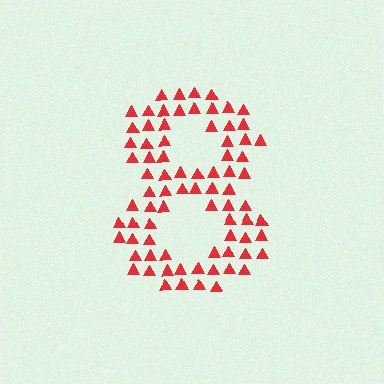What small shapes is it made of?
It is made of small triangles.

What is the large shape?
The large shape is the digit 8.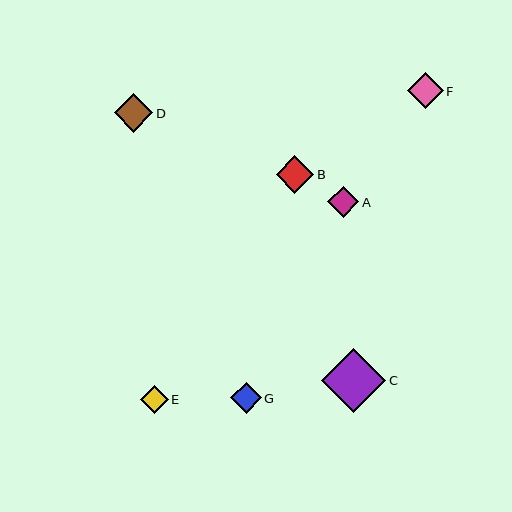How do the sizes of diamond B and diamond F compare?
Diamond B and diamond F are approximately the same size.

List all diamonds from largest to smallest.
From largest to smallest: C, D, B, F, A, G, E.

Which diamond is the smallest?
Diamond E is the smallest with a size of approximately 28 pixels.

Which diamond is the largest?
Diamond C is the largest with a size of approximately 64 pixels.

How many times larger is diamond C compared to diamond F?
Diamond C is approximately 1.8 times the size of diamond F.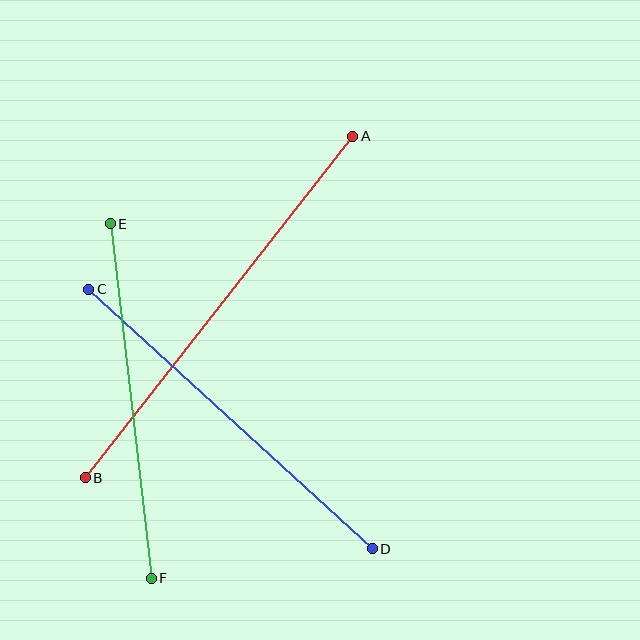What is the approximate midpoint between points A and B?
The midpoint is at approximately (219, 307) pixels.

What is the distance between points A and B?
The distance is approximately 434 pixels.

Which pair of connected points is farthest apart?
Points A and B are farthest apart.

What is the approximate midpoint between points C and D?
The midpoint is at approximately (231, 419) pixels.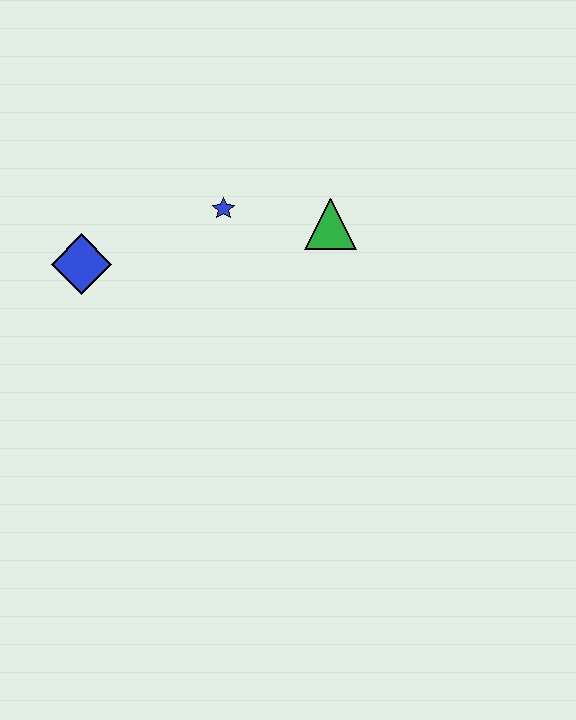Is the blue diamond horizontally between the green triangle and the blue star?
No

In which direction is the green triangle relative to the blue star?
The green triangle is to the right of the blue star.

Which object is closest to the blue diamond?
The blue star is closest to the blue diamond.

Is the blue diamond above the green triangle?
No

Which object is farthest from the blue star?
The blue diamond is farthest from the blue star.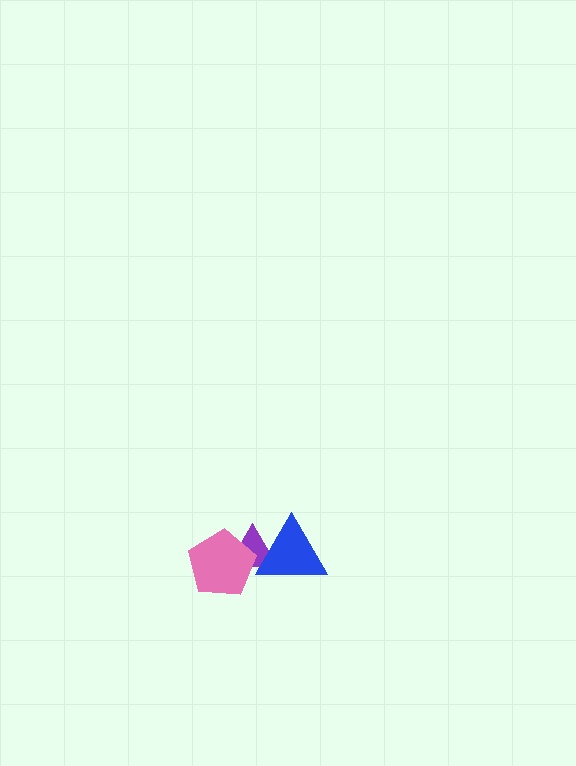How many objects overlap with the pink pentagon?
1 object overlaps with the pink pentagon.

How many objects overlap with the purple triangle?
2 objects overlap with the purple triangle.